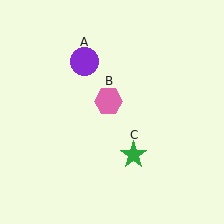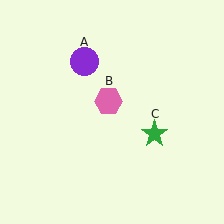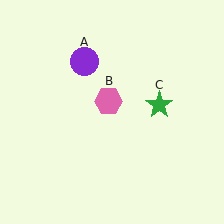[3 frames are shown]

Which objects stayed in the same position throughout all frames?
Purple circle (object A) and pink hexagon (object B) remained stationary.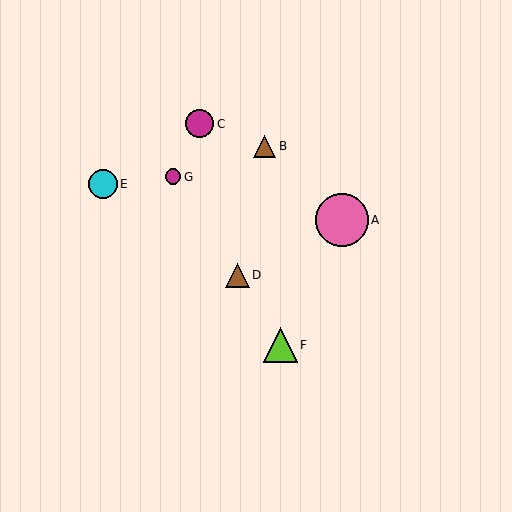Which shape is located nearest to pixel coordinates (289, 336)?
The lime triangle (labeled F) at (280, 345) is nearest to that location.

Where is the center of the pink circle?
The center of the pink circle is at (342, 220).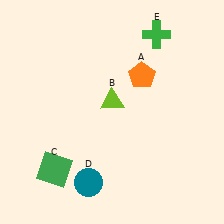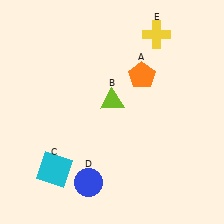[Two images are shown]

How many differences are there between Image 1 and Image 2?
There are 3 differences between the two images.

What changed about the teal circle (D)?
In Image 1, D is teal. In Image 2, it changed to blue.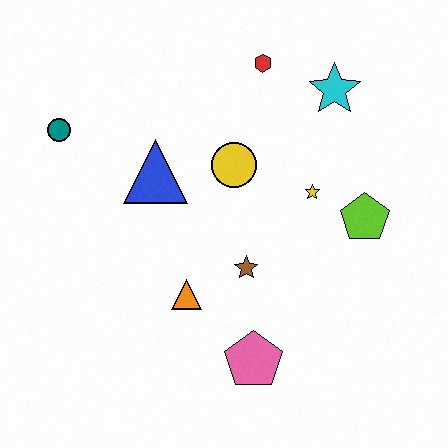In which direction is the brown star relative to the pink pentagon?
The brown star is above the pink pentagon.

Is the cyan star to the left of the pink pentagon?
No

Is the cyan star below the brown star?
No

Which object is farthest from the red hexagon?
The pink pentagon is farthest from the red hexagon.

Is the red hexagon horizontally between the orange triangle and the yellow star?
Yes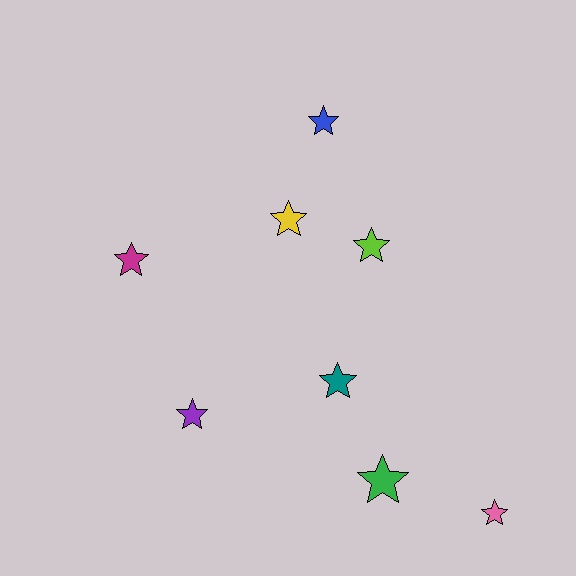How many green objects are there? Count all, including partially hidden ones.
There is 1 green object.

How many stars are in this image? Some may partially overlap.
There are 8 stars.